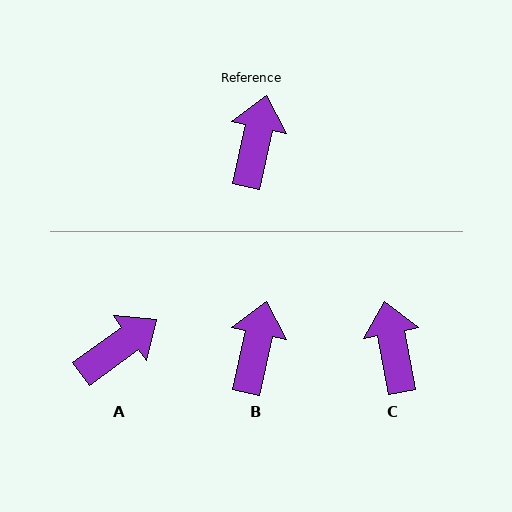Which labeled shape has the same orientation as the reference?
B.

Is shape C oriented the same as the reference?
No, it is off by about 23 degrees.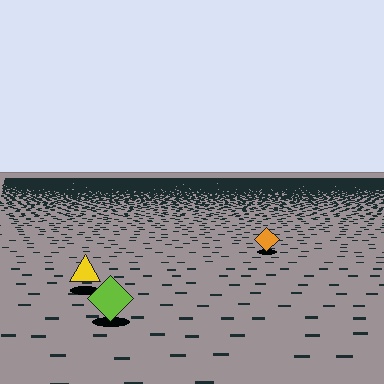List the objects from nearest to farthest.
From nearest to farthest: the lime diamond, the yellow triangle, the orange diamond.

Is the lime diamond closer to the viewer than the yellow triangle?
Yes. The lime diamond is closer — you can tell from the texture gradient: the ground texture is coarser near it.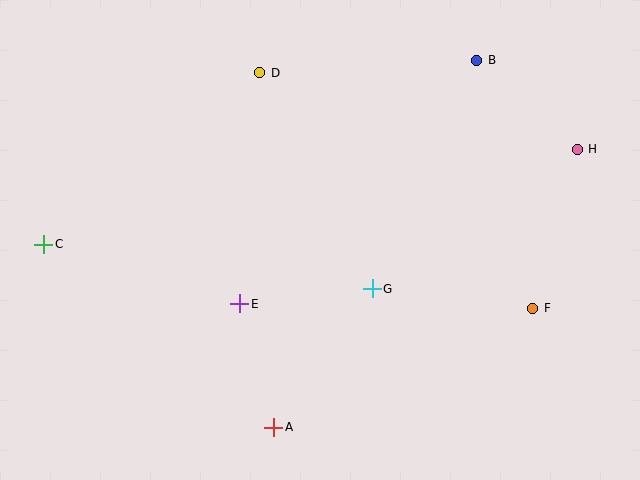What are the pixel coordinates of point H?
Point H is at (577, 149).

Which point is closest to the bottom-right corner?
Point F is closest to the bottom-right corner.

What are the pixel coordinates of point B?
Point B is at (477, 60).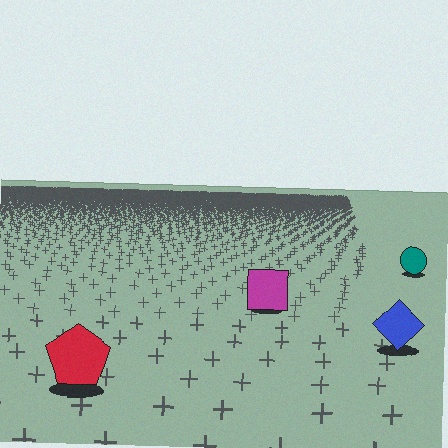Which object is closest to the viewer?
The red pentagon is closest. The texture marks near it are larger and more spread out.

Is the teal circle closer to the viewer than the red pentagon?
No. The red pentagon is closer — you can tell from the texture gradient: the ground texture is coarser near it.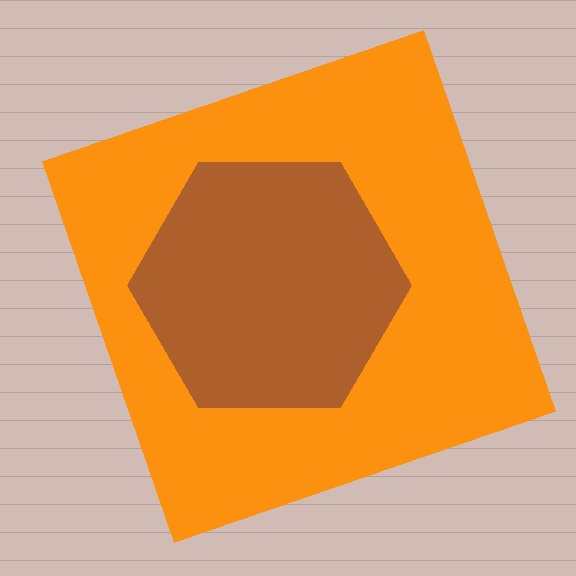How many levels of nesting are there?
2.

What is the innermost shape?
The brown hexagon.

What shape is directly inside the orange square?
The brown hexagon.